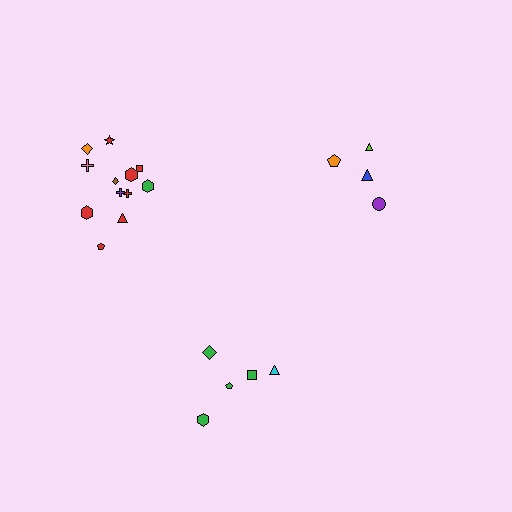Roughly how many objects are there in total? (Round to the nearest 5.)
Roughly 20 objects in total.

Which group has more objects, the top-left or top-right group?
The top-left group.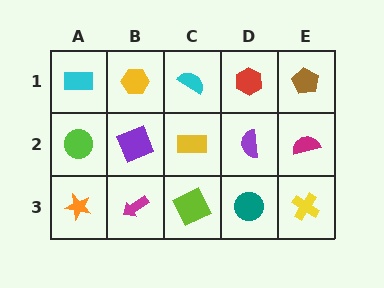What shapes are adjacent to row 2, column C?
A cyan semicircle (row 1, column C), a lime square (row 3, column C), a purple square (row 2, column B), a purple semicircle (row 2, column D).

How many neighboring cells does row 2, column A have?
3.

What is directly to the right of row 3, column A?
A magenta arrow.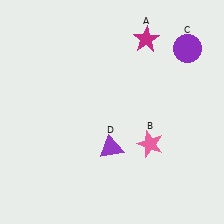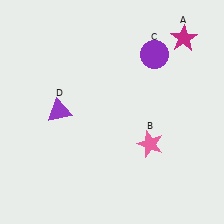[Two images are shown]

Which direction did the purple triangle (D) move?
The purple triangle (D) moved left.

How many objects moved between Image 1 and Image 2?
3 objects moved between the two images.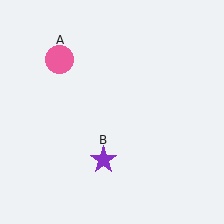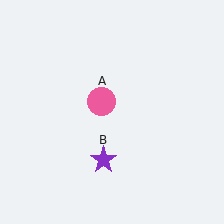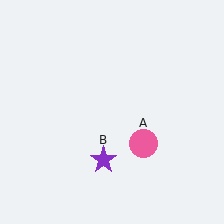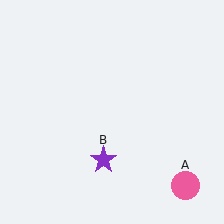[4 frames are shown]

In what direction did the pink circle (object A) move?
The pink circle (object A) moved down and to the right.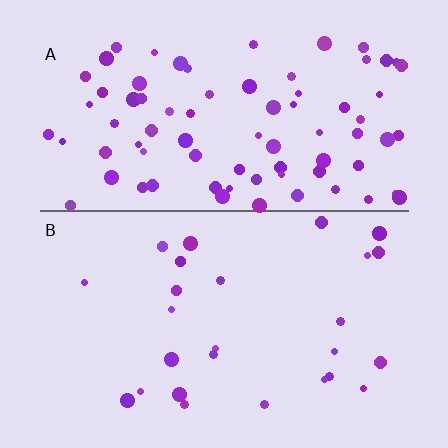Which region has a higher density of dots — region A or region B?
A (the top).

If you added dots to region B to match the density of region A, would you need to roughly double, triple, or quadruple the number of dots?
Approximately triple.